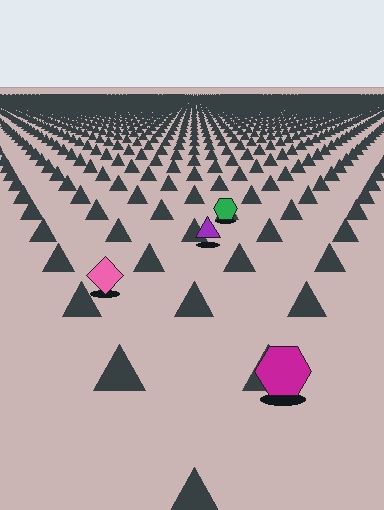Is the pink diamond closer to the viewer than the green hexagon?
Yes. The pink diamond is closer — you can tell from the texture gradient: the ground texture is coarser near it.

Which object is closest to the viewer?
The magenta hexagon is closest. The texture marks near it are larger and more spread out.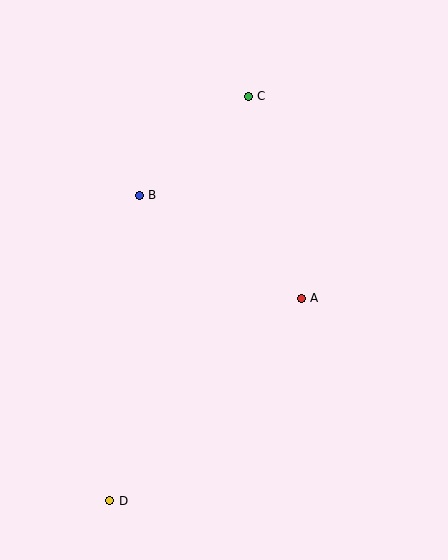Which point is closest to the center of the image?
Point A at (301, 298) is closest to the center.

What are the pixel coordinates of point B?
Point B is at (139, 195).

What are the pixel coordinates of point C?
Point C is at (248, 96).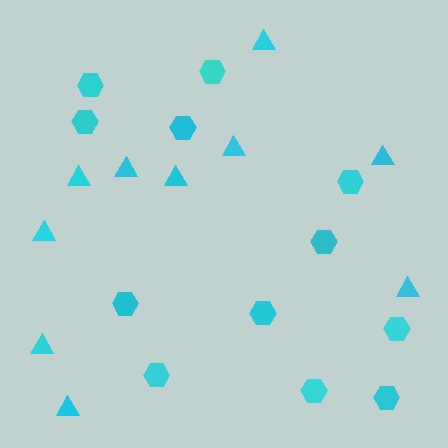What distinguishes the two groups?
There are 2 groups: one group of triangles (10) and one group of hexagons (12).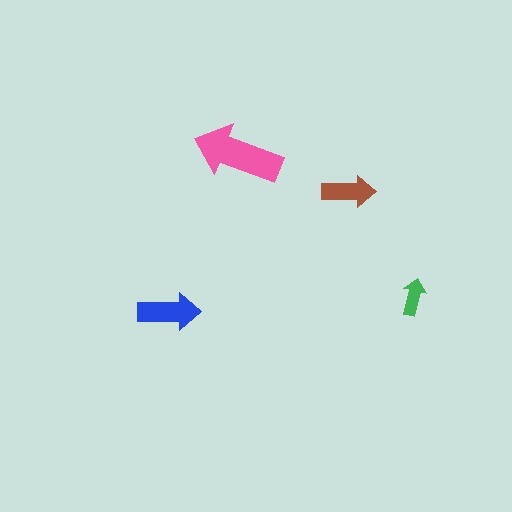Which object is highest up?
The pink arrow is topmost.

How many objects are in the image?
There are 4 objects in the image.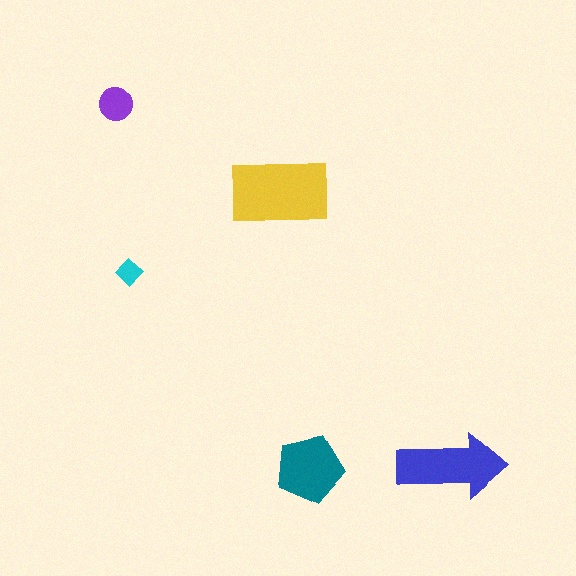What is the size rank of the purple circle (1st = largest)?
4th.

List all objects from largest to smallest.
The yellow rectangle, the blue arrow, the teal pentagon, the purple circle, the cyan diamond.